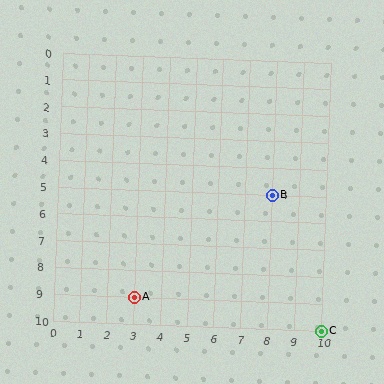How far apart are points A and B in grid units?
Points A and B are 5 columns and 4 rows apart (about 6.4 grid units diagonally).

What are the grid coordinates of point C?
Point C is at grid coordinates (10, 10).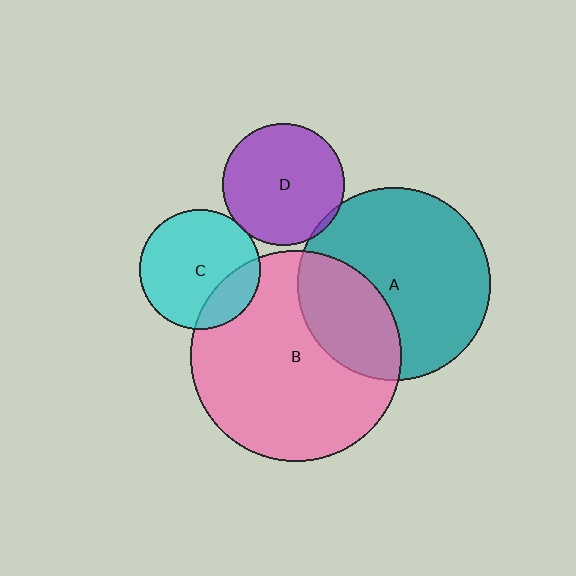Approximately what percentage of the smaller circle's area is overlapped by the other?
Approximately 5%.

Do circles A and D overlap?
Yes.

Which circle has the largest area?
Circle B (pink).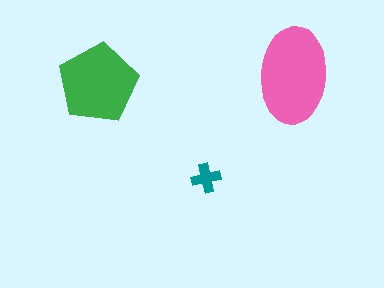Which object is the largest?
The pink ellipse.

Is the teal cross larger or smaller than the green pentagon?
Smaller.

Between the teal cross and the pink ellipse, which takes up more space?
The pink ellipse.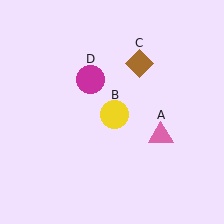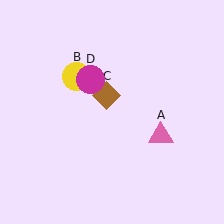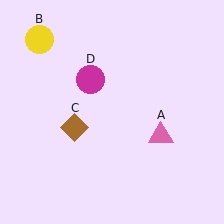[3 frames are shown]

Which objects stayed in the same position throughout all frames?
Pink triangle (object A) and magenta circle (object D) remained stationary.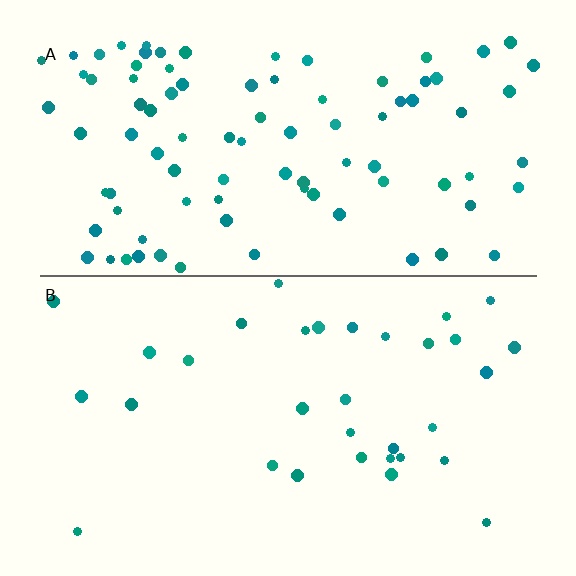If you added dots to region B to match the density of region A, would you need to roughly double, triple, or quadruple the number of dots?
Approximately triple.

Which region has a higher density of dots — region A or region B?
A (the top).